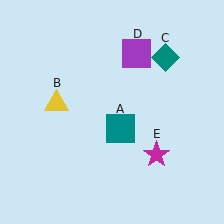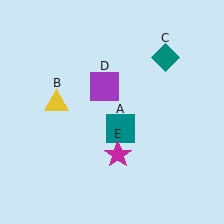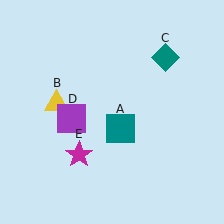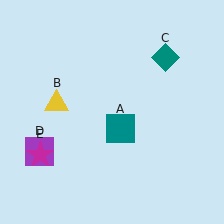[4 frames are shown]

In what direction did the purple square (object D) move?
The purple square (object D) moved down and to the left.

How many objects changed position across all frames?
2 objects changed position: purple square (object D), magenta star (object E).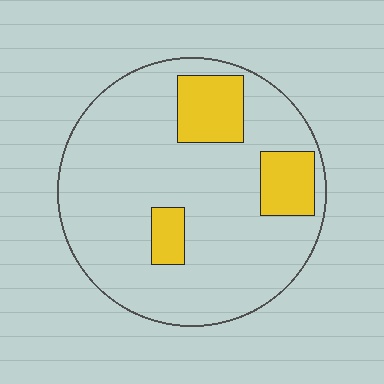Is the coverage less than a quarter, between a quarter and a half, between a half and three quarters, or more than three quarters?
Less than a quarter.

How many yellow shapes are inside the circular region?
3.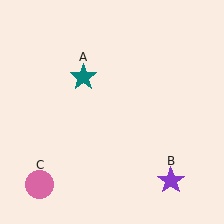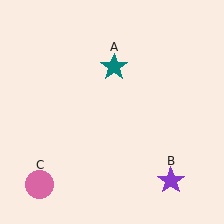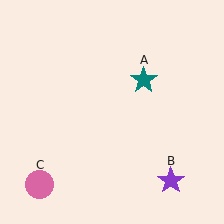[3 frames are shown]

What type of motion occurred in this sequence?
The teal star (object A) rotated clockwise around the center of the scene.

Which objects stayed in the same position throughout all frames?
Purple star (object B) and pink circle (object C) remained stationary.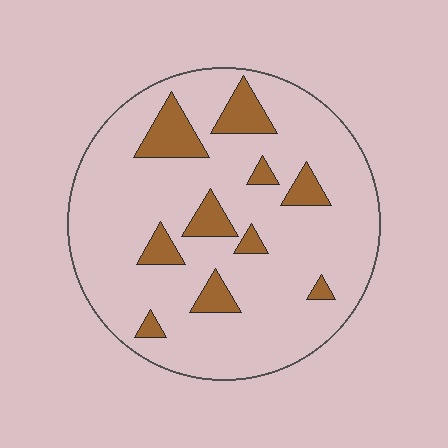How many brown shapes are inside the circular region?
10.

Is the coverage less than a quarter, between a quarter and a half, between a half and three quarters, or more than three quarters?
Less than a quarter.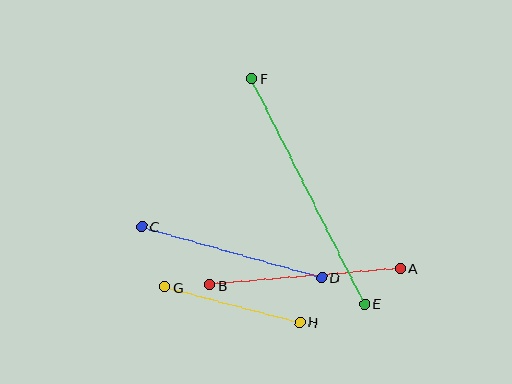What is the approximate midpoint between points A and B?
The midpoint is at approximately (305, 277) pixels.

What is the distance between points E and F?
The distance is approximately 252 pixels.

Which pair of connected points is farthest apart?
Points E and F are farthest apart.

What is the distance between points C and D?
The distance is approximately 187 pixels.